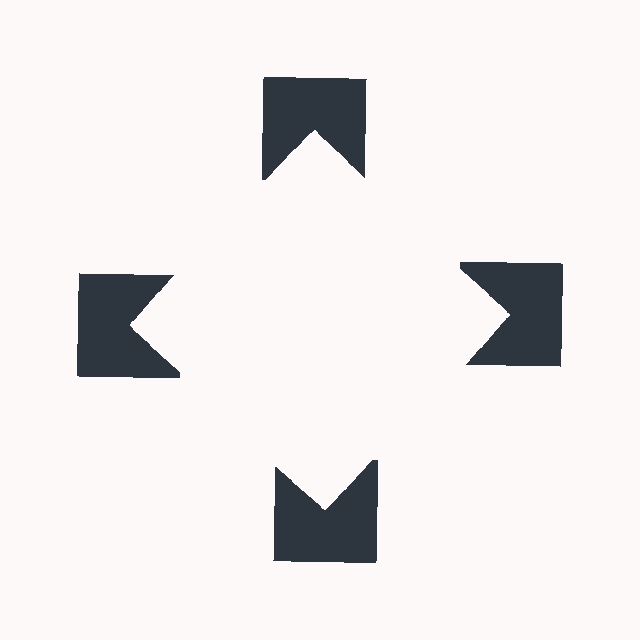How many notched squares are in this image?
There are 4 — one at each vertex of the illusory square.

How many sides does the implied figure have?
4 sides.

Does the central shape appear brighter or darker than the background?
It typically appears slightly brighter than the background, even though no actual brightness change is drawn.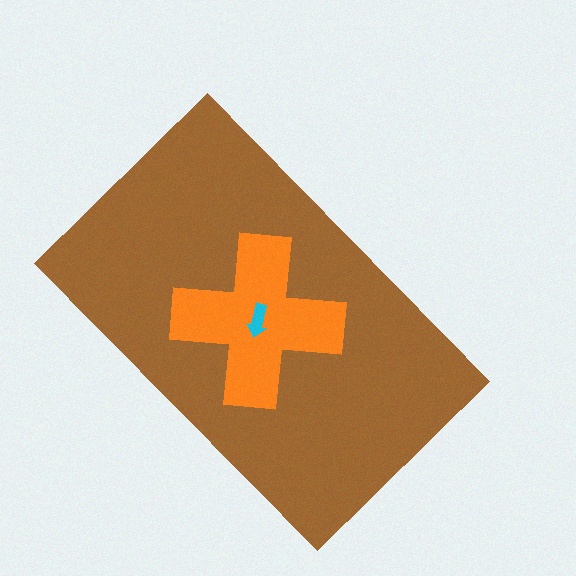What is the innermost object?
The cyan arrow.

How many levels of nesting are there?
3.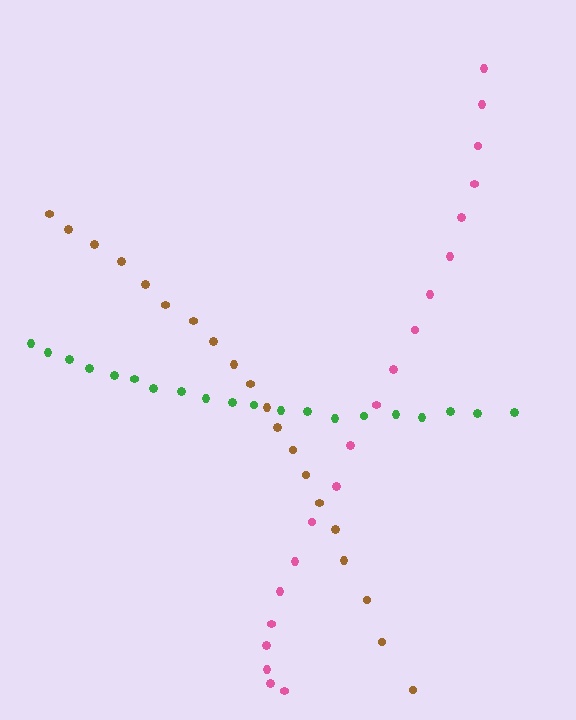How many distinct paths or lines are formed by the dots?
There are 3 distinct paths.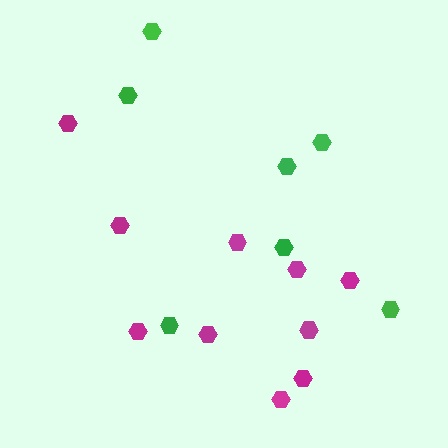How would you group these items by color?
There are 2 groups: one group of green hexagons (7) and one group of magenta hexagons (10).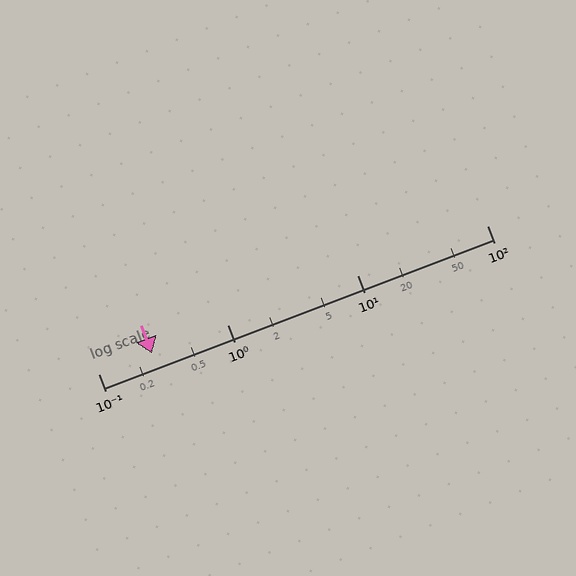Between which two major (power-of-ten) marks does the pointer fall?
The pointer is between 0.1 and 1.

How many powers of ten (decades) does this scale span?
The scale spans 3 decades, from 0.1 to 100.